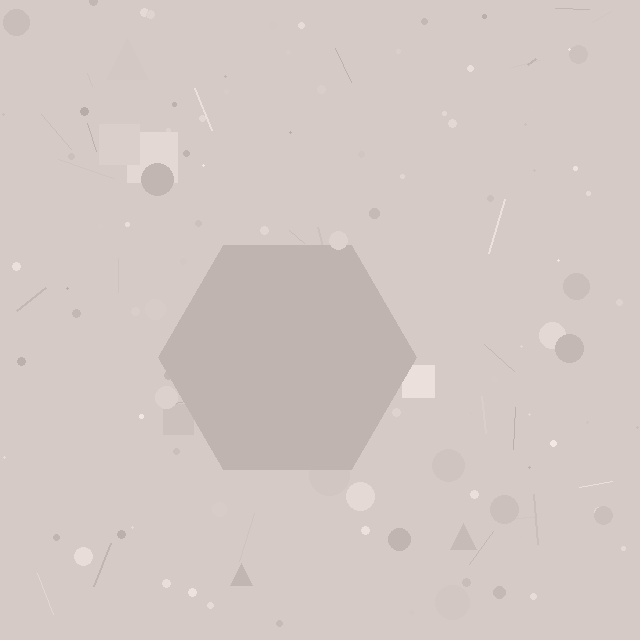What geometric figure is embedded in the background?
A hexagon is embedded in the background.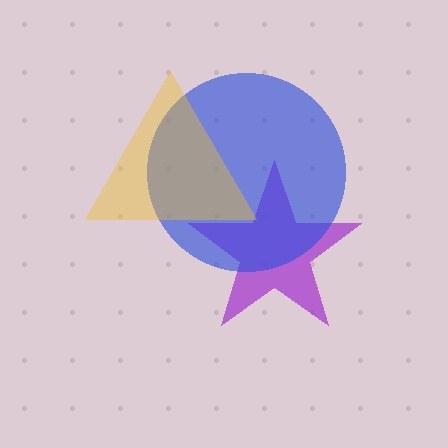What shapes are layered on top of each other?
The layered shapes are: a purple star, a blue circle, a yellow triangle.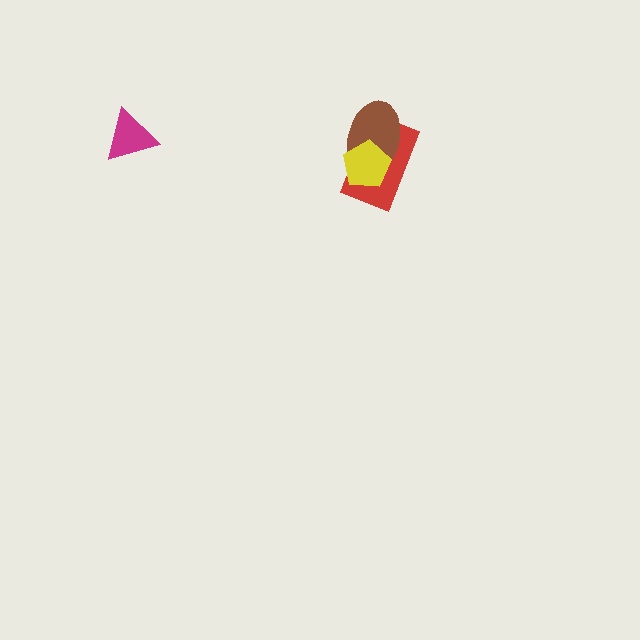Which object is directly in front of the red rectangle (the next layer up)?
The brown ellipse is directly in front of the red rectangle.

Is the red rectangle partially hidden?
Yes, it is partially covered by another shape.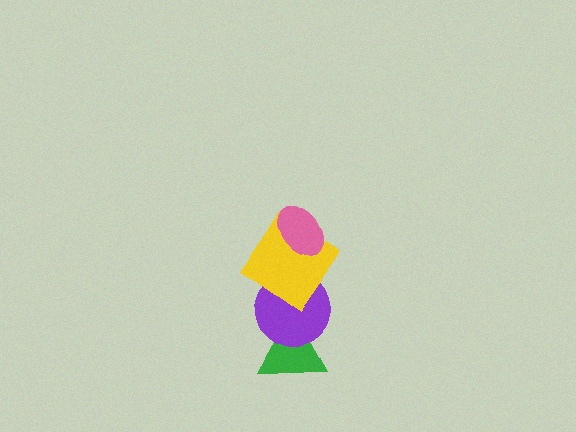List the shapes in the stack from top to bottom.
From top to bottom: the pink ellipse, the yellow diamond, the purple circle, the green triangle.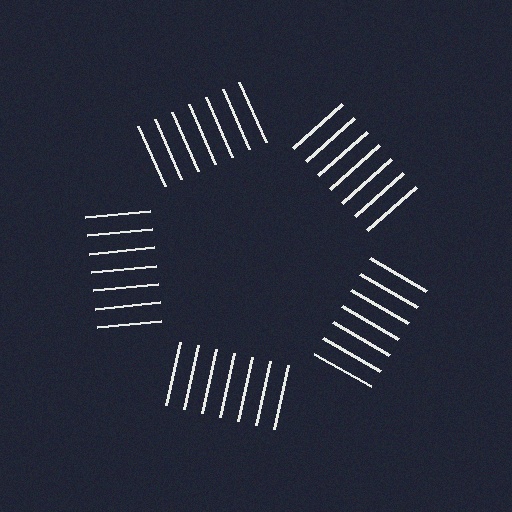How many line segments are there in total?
35 — 7 along each of the 5 edges.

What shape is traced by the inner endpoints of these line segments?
An illusory pentagon — the line segments terminate on its edges but no continuous stroke is drawn.